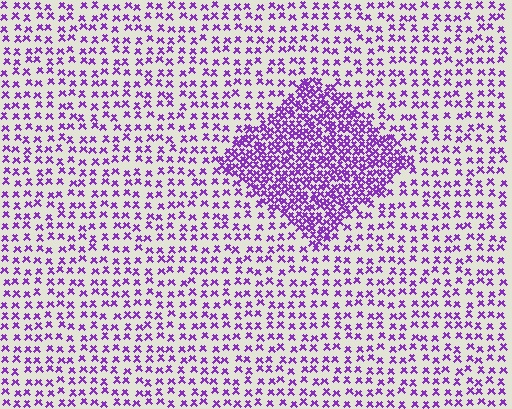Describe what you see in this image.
The image contains small purple elements arranged at two different densities. A diamond-shaped region is visible where the elements are more densely packed than the surrounding area.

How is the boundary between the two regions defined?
The boundary is defined by a change in element density (approximately 2.5x ratio). All elements are the same color, size, and shape.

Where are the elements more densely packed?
The elements are more densely packed inside the diamond boundary.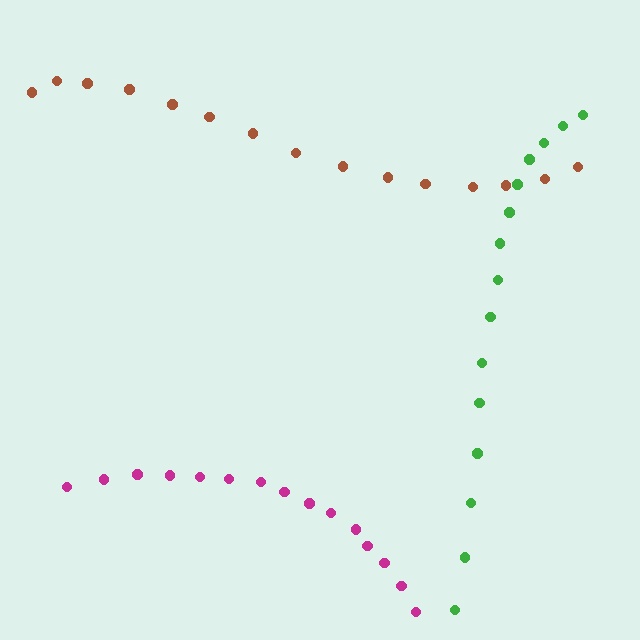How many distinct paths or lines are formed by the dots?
There are 3 distinct paths.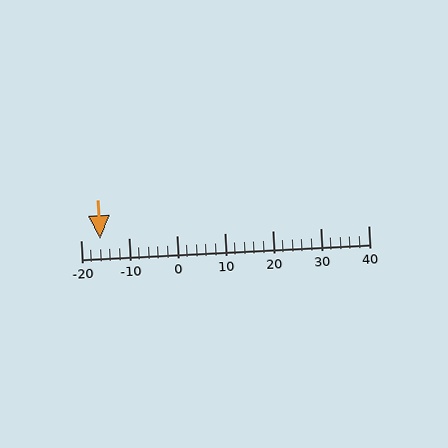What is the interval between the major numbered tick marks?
The major tick marks are spaced 10 units apart.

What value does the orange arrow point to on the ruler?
The orange arrow points to approximately -16.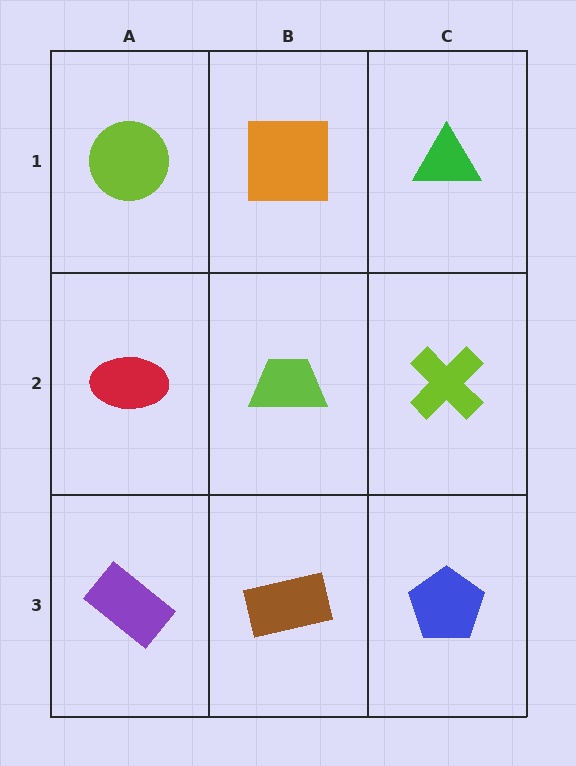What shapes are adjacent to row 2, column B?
An orange square (row 1, column B), a brown rectangle (row 3, column B), a red ellipse (row 2, column A), a lime cross (row 2, column C).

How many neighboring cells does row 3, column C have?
2.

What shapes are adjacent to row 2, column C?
A green triangle (row 1, column C), a blue pentagon (row 3, column C), a lime trapezoid (row 2, column B).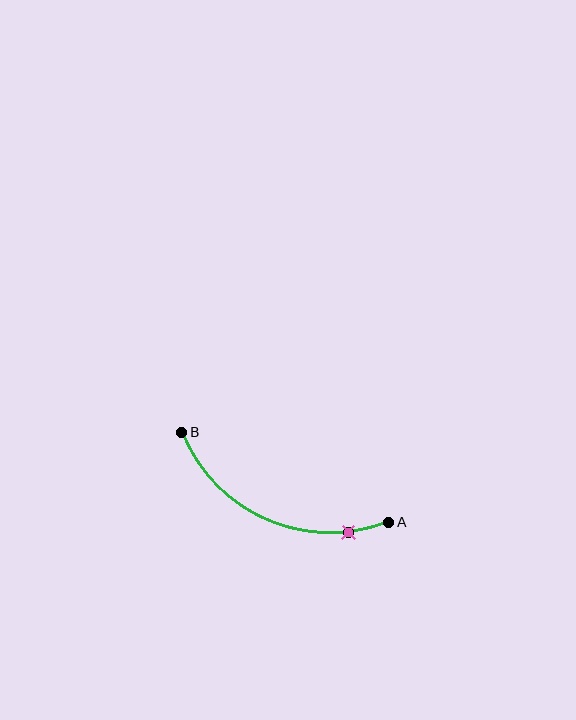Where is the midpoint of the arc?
The arc midpoint is the point on the curve farthest from the straight line joining A and B. It sits below that line.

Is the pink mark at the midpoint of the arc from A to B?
No. The pink mark lies on the arc but is closer to endpoint A. The arc midpoint would be at the point on the curve equidistant along the arc from both A and B.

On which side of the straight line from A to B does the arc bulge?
The arc bulges below the straight line connecting A and B.